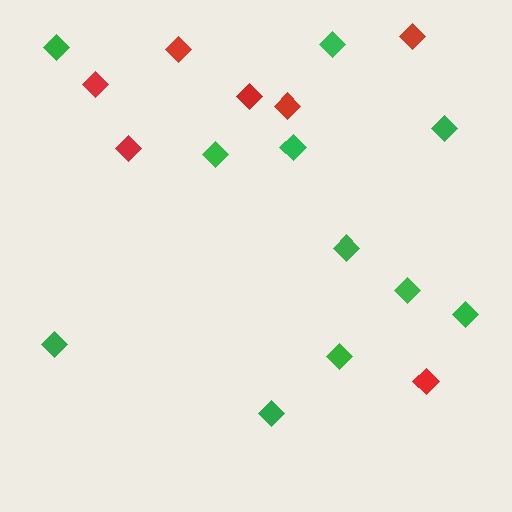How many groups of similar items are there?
There are 2 groups: one group of green diamonds (11) and one group of red diamonds (7).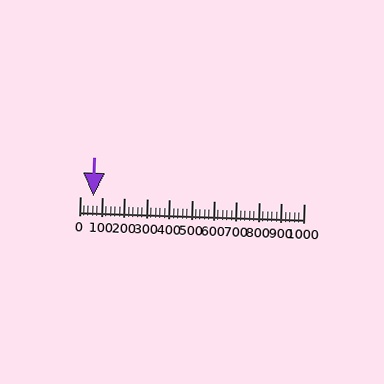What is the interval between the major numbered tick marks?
The major tick marks are spaced 100 units apart.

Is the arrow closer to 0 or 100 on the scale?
The arrow is closer to 100.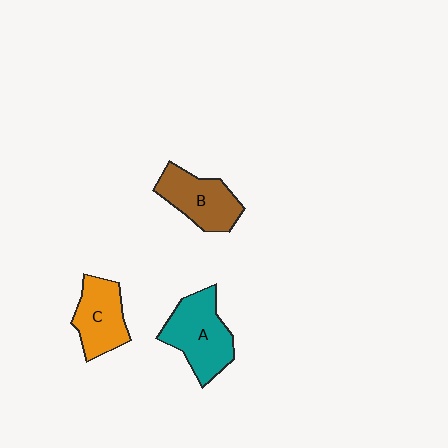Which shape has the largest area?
Shape A (teal).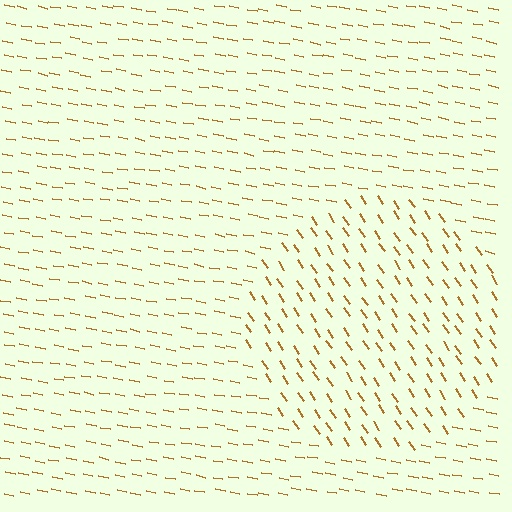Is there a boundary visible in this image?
Yes, there is a texture boundary formed by a change in line orientation.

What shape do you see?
I see a circle.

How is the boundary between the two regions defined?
The boundary is defined purely by a change in line orientation (approximately 45 degrees difference). All lines are the same color and thickness.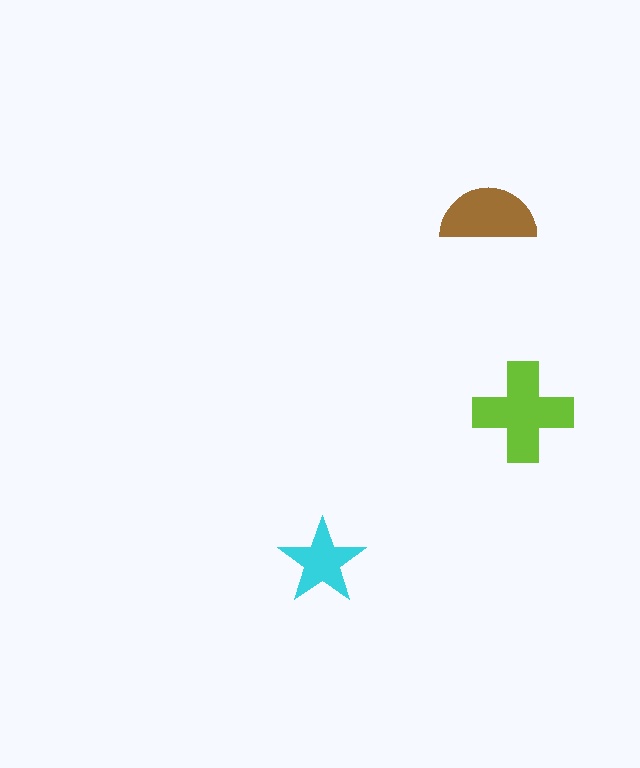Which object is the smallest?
The cyan star.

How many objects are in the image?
There are 3 objects in the image.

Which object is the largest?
The lime cross.